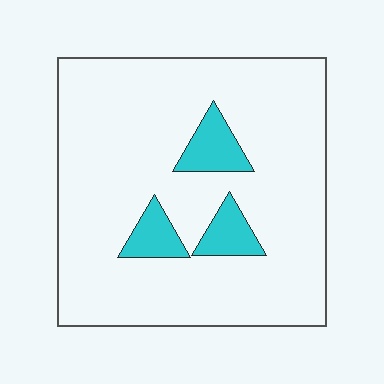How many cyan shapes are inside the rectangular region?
3.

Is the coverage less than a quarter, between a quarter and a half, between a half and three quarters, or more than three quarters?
Less than a quarter.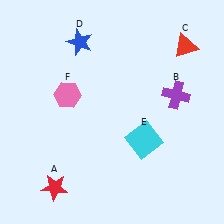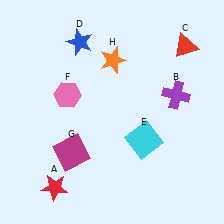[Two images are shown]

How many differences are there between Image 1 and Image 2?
There are 2 differences between the two images.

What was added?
A magenta square (G), an orange star (H) were added in Image 2.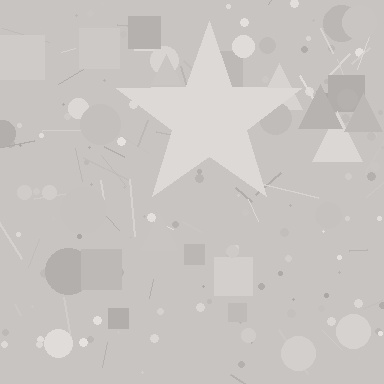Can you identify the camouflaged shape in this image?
The camouflaged shape is a star.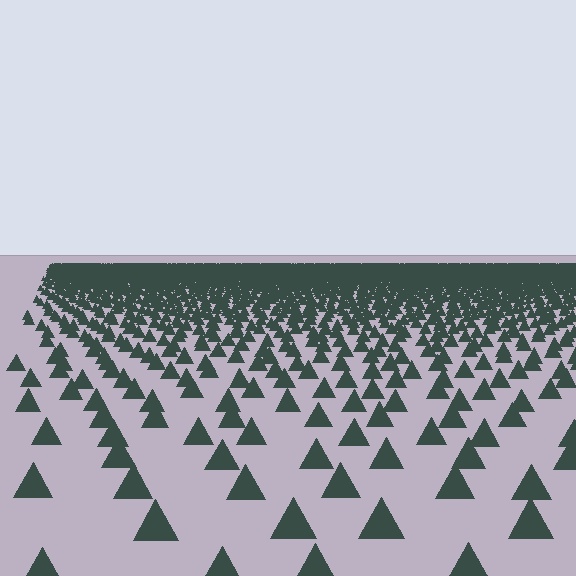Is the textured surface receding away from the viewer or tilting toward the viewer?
The surface is receding away from the viewer. Texture elements get smaller and denser toward the top.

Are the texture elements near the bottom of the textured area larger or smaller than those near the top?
Larger. Near the bottom, elements are closer to the viewer and appear at a bigger on-screen size.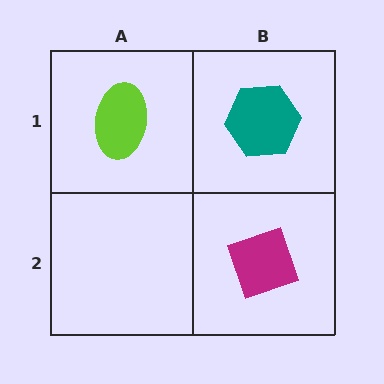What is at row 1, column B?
A teal hexagon.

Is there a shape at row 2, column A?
No, that cell is empty.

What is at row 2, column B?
A magenta diamond.